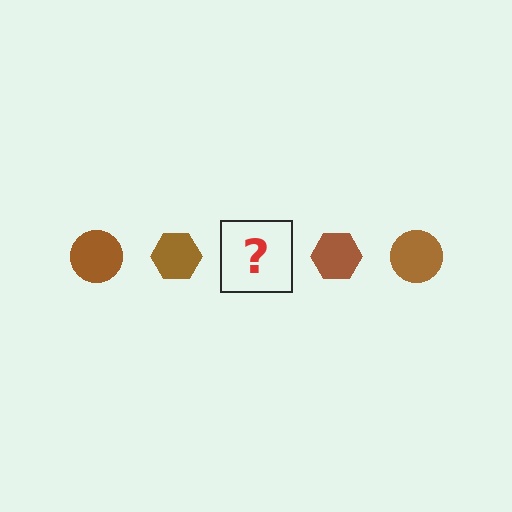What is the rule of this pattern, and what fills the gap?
The rule is that the pattern cycles through circle, hexagon shapes in brown. The gap should be filled with a brown circle.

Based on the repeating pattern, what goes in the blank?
The blank should be a brown circle.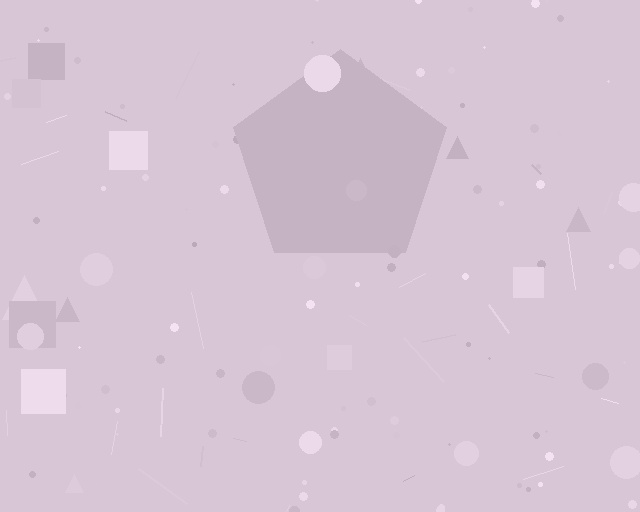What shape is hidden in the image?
A pentagon is hidden in the image.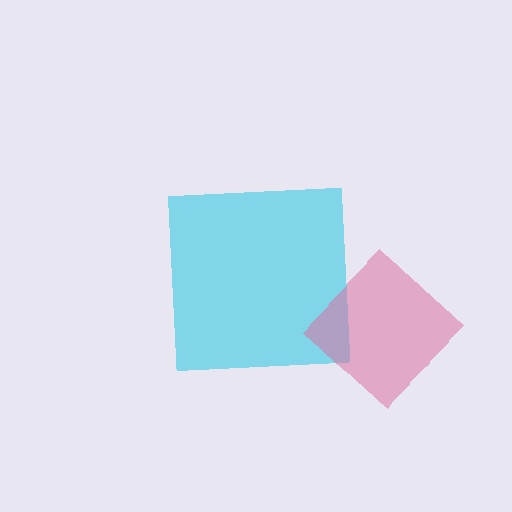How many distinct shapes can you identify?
There are 2 distinct shapes: a cyan square, a pink diamond.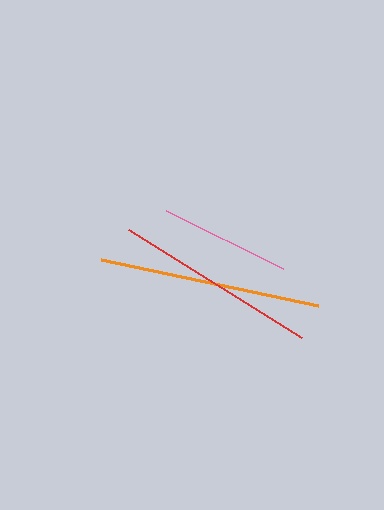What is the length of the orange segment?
The orange segment is approximately 222 pixels long.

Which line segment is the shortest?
The pink line is the shortest at approximately 130 pixels.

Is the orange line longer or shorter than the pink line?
The orange line is longer than the pink line.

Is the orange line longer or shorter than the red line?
The orange line is longer than the red line.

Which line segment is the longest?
The orange line is the longest at approximately 222 pixels.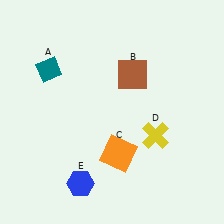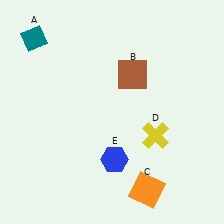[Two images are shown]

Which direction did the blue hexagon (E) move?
The blue hexagon (E) moved right.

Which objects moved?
The objects that moved are: the teal diamond (A), the orange square (C), the blue hexagon (E).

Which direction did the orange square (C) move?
The orange square (C) moved down.